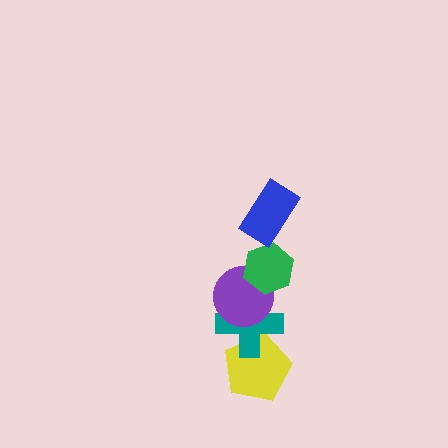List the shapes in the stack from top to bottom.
From top to bottom: the blue rectangle, the green hexagon, the purple circle, the teal cross, the yellow pentagon.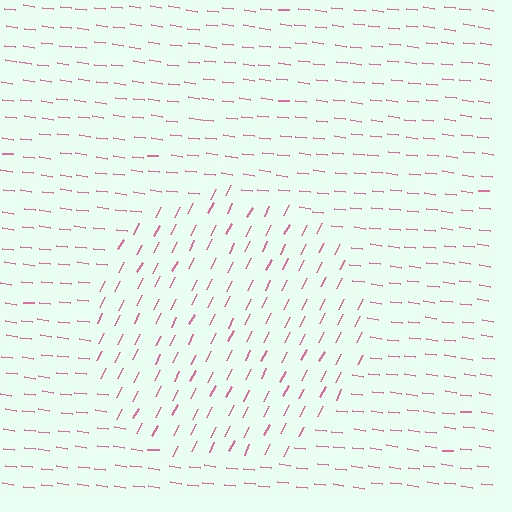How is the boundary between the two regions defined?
The boundary is defined purely by a change in line orientation (approximately 70 degrees difference). All lines are the same color and thickness.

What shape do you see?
I see a circle.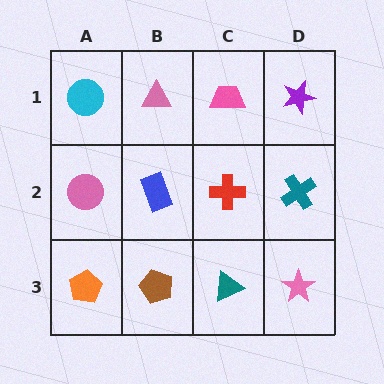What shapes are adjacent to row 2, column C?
A pink trapezoid (row 1, column C), a teal triangle (row 3, column C), a blue rectangle (row 2, column B), a teal cross (row 2, column D).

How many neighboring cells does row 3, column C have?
3.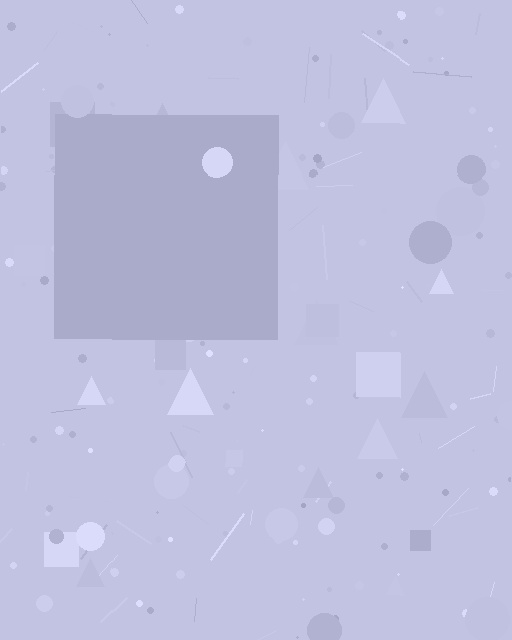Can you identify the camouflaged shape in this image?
The camouflaged shape is a square.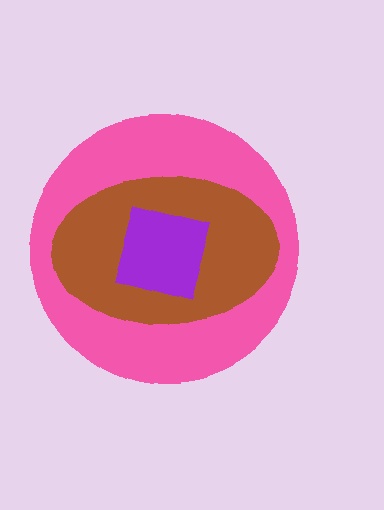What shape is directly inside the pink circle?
The brown ellipse.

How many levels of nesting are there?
3.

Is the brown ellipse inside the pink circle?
Yes.